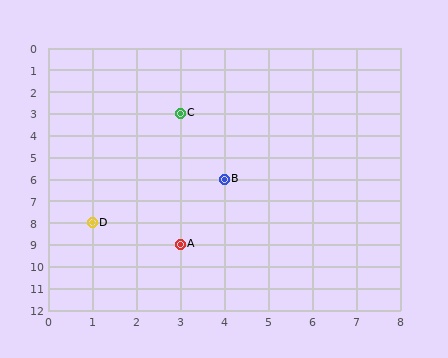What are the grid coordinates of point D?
Point D is at grid coordinates (1, 8).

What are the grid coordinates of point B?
Point B is at grid coordinates (4, 6).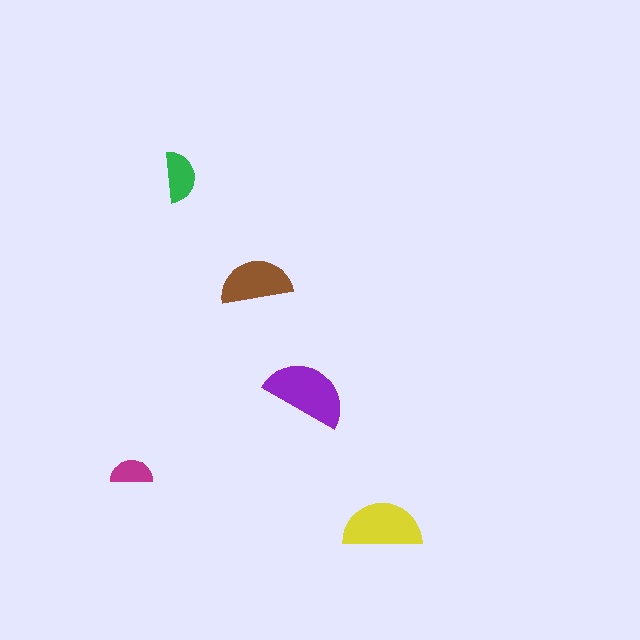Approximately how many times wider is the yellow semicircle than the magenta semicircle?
About 2 times wider.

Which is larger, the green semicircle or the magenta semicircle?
The green one.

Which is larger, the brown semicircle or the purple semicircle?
The purple one.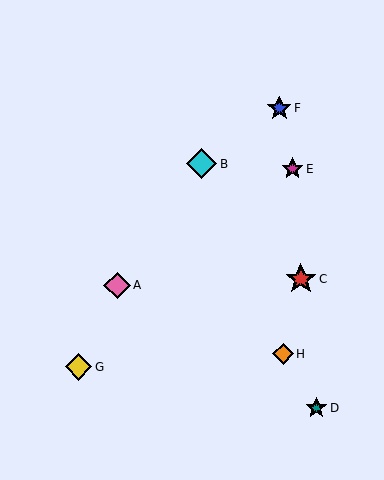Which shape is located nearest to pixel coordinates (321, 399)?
The teal star (labeled D) at (316, 408) is nearest to that location.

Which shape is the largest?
The red star (labeled C) is the largest.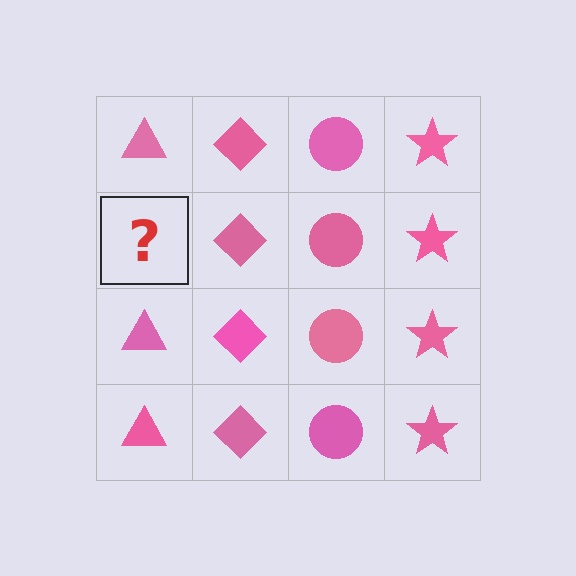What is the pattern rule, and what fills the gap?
The rule is that each column has a consistent shape. The gap should be filled with a pink triangle.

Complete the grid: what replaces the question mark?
The question mark should be replaced with a pink triangle.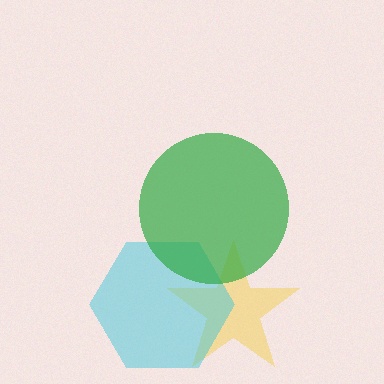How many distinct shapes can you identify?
There are 3 distinct shapes: a yellow star, a cyan hexagon, a green circle.